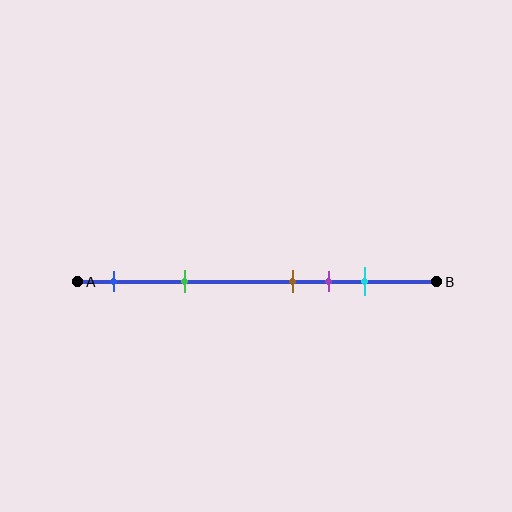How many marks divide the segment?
There are 5 marks dividing the segment.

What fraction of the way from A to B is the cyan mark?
The cyan mark is approximately 80% (0.8) of the way from A to B.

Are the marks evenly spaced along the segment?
No, the marks are not evenly spaced.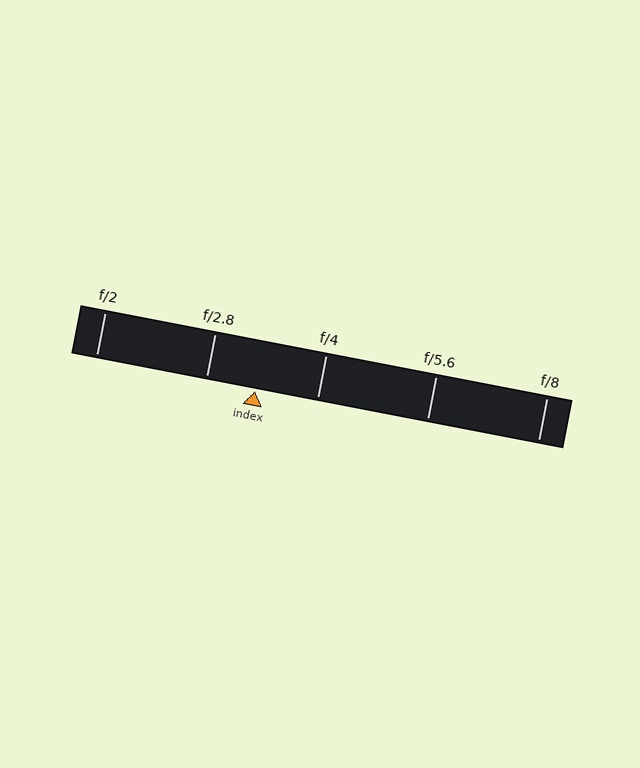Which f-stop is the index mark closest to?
The index mark is closest to f/2.8.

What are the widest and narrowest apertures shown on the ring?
The widest aperture shown is f/2 and the narrowest is f/8.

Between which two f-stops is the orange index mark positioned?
The index mark is between f/2.8 and f/4.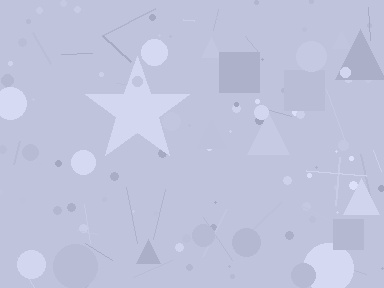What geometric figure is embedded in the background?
A star is embedded in the background.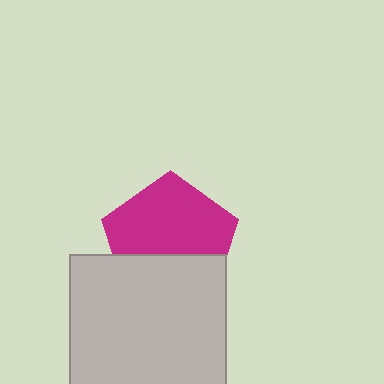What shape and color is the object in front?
The object in front is a light gray square.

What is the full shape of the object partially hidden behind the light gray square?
The partially hidden object is a magenta pentagon.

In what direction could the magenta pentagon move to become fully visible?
The magenta pentagon could move up. That would shift it out from behind the light gray square entirely.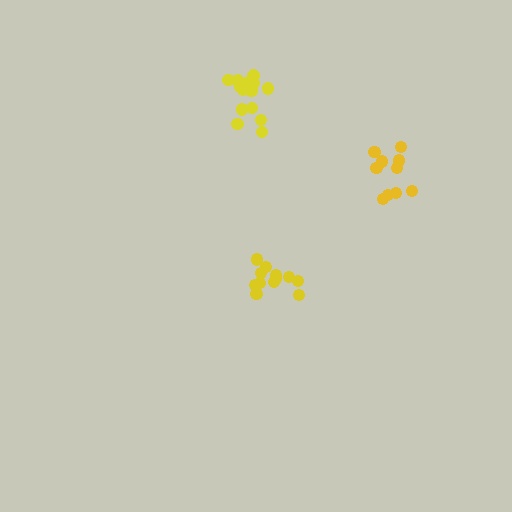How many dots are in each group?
Group 1: 15 dots, Group 2: 10 dots, Group 3: 12 dots (37 total).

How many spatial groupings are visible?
There are 3 spatial groupings.